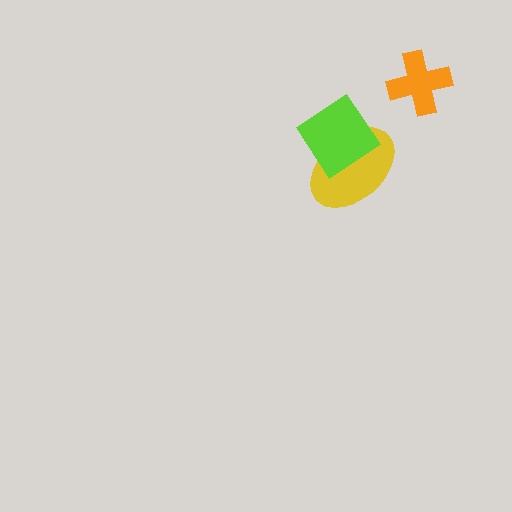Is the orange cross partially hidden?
No, no other shape covers it.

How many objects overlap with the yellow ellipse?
1 object overlaps with the yellow ellipse.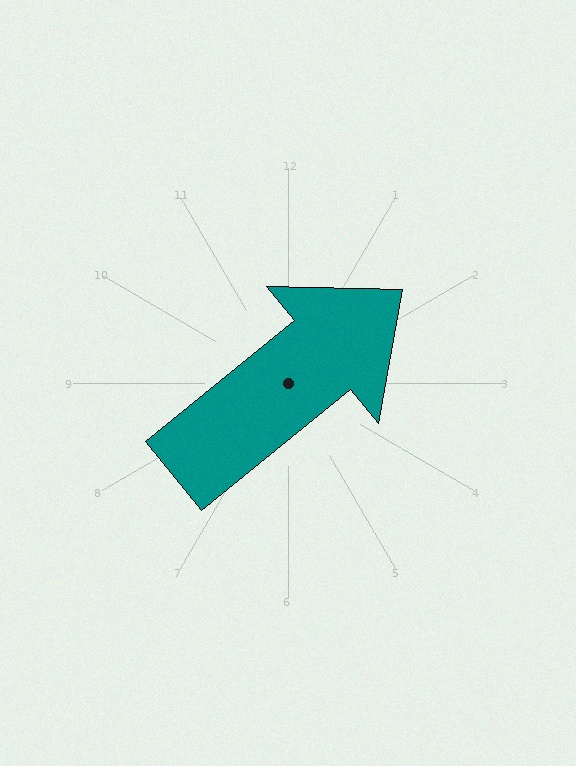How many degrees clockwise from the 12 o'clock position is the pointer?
Approximately 51 degrees.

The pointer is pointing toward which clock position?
Roughly 2 o'clock.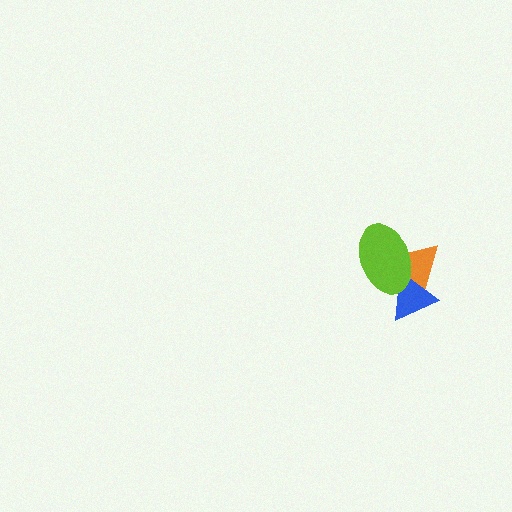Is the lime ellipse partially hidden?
No, no other shape covers it.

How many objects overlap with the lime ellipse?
2 objects overlap with the lime ellipse.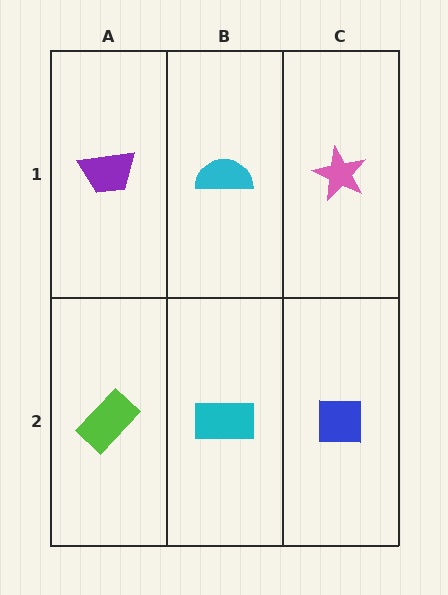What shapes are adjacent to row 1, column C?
A blue square (row 2, column C), a cyan semicircle (row 1, column B).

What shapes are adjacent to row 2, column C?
A pink star (row 1, column C), a cyan rectangle (row 2, column B).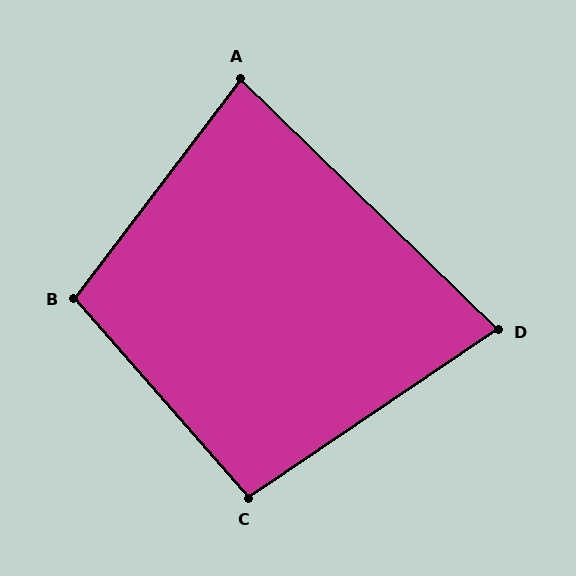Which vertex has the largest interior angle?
B, at approximately 102 degrees.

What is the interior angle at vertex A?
Approximately 83 degrees (acute).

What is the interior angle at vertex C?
Approximately 97 degrees (obtuse).